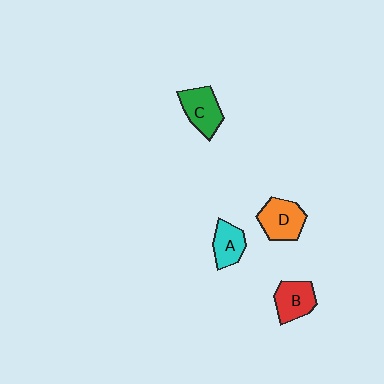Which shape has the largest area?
Shape D (orange).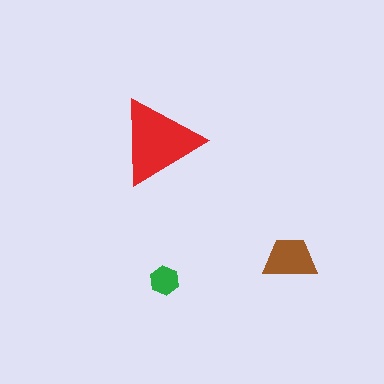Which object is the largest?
The red triangle.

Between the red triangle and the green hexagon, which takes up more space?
The red triangle.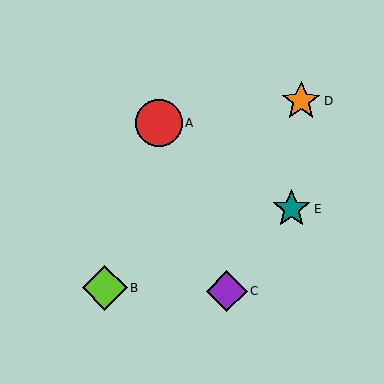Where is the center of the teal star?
The center of the teal star is at (292, 209).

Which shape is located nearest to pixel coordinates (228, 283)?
The purple diamond (labeled C) at (227, 291) is nearest to that location.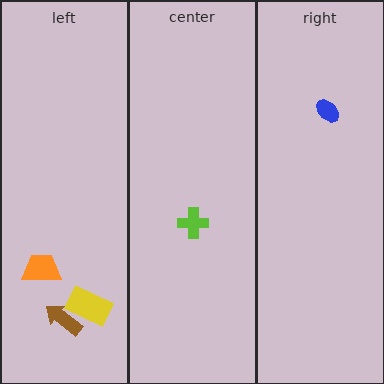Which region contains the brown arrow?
The left region.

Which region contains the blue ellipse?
The right region.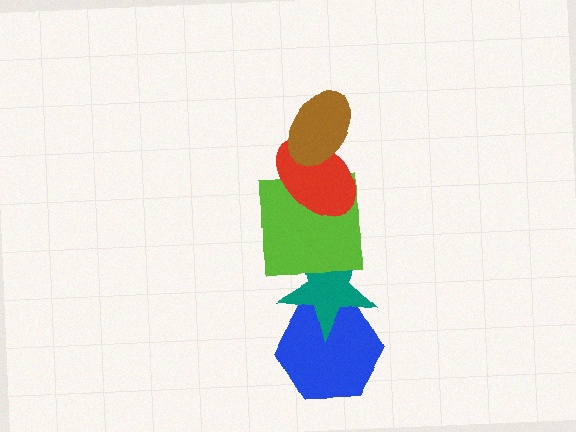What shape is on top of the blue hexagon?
The teal star is on top of the blue hexagon.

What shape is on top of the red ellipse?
The brown ellipse is on top of the red ellipse.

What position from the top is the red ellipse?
The red ellipse is 2nd from the top.